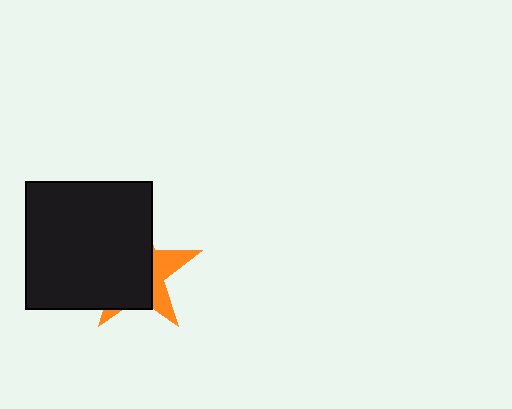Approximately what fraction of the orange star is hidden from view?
Roughly 69% of the orange star is hidden behind the black square.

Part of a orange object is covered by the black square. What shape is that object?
It is a star.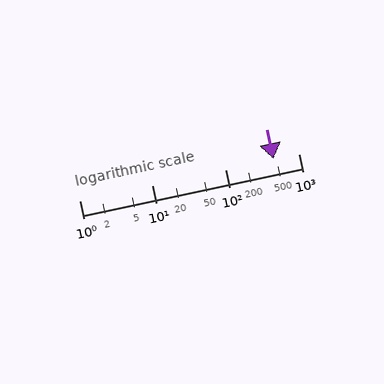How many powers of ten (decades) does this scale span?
The scale spans 3 decades, from 1 to 1000.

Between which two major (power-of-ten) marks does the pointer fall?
The pointer is between 100 and 1000.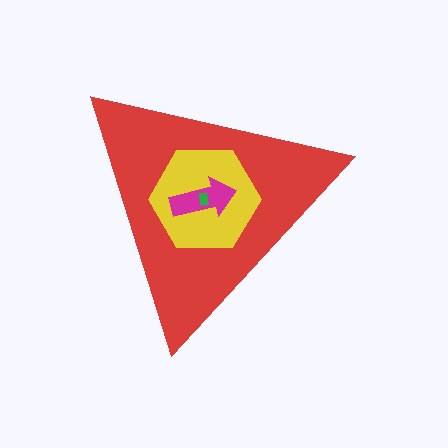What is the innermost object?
The green rectangle.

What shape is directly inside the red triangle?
The yellow hexagon.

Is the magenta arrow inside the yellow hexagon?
Yes.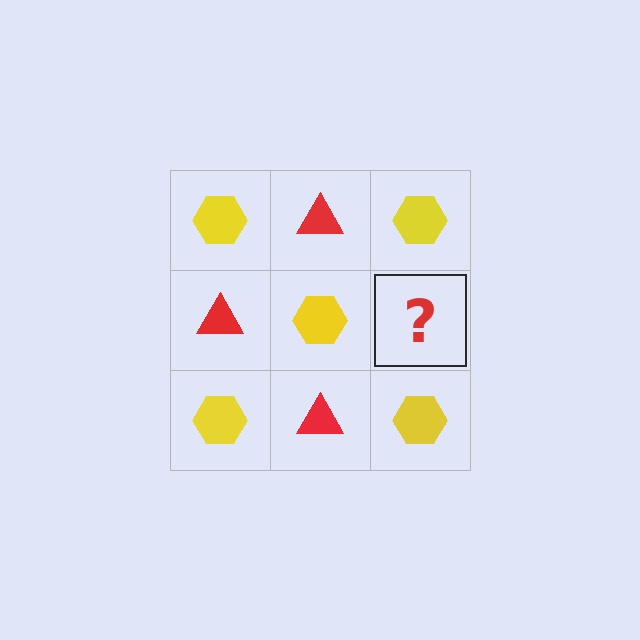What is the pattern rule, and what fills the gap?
The rule is that it alternates yellow hexagon and red triangle in a checkerboard pattern. The gap should be filled with a red triangle.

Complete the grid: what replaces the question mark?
The question mark should be replaced with a red triangle.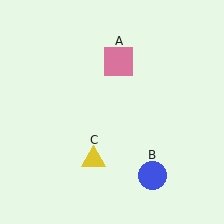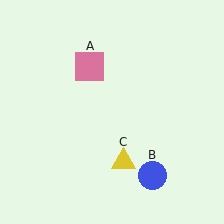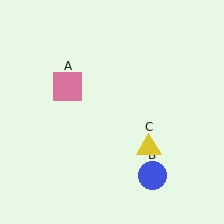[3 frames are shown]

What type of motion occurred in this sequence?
The pink square (object A), yellow triangle (object C) rotated counterclockwise around the center of the scene.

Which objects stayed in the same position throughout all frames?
Blue circle (object B) remained stationary.